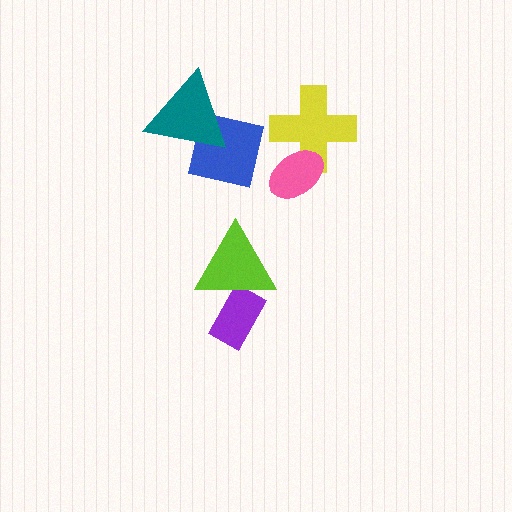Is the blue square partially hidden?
Yes, it is partially covered by another shape.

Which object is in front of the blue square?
The teal triangle is in front of the blue square.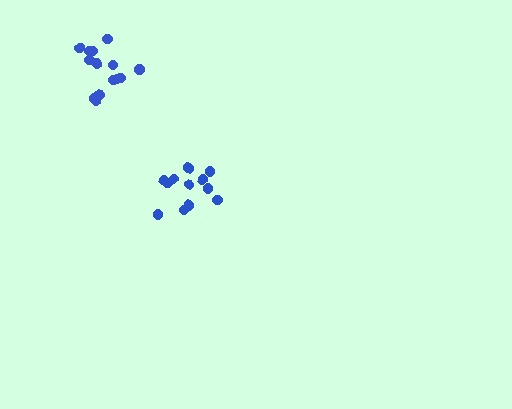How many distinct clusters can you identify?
There are 2 distinct clusters.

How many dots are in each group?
Group 1: 14 dots, Group 2: 12 dots (26 total).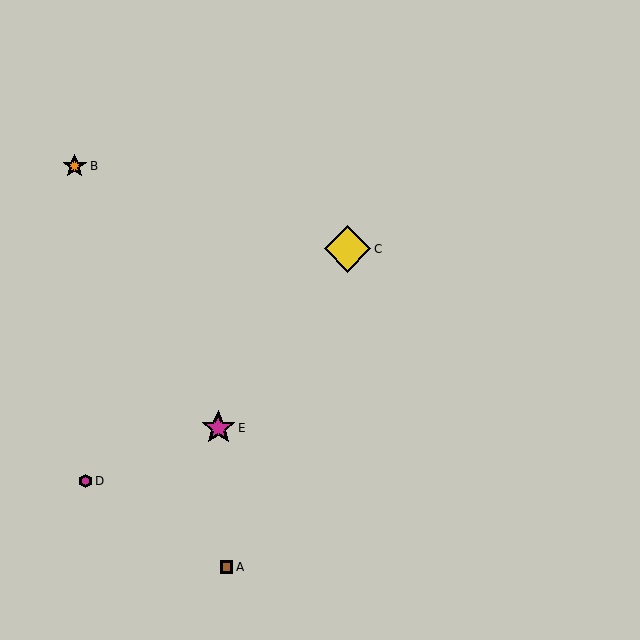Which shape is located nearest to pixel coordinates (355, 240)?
The yellow diamond (labeled C) at (348, 249) is nearest to that location.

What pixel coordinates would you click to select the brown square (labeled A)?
Click at (226, 567) to select the brown square A.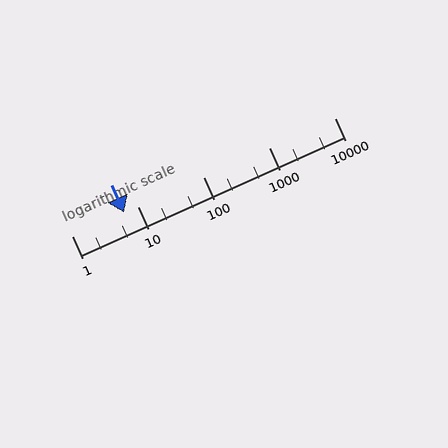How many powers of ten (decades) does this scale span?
The scale spans 4 decades, from 1 to 10000.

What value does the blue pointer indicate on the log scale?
The pointer indicates approximately 6.2.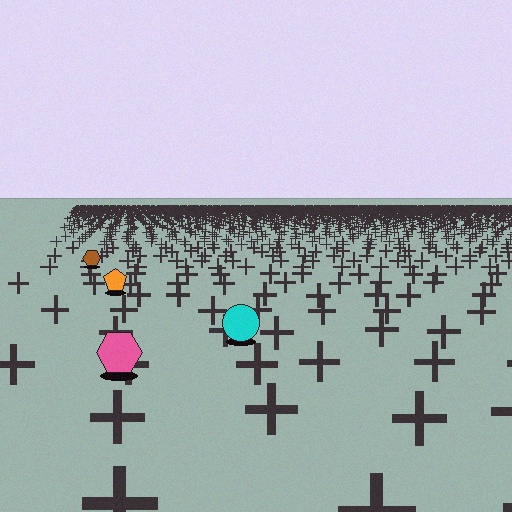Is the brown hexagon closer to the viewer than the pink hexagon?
No. The pink hexagon is closer — you can tell from the texture gradient: the ground texture is coarser near it.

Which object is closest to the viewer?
The pink hexagon is closest. The texture marks near it are larger and more spread out.